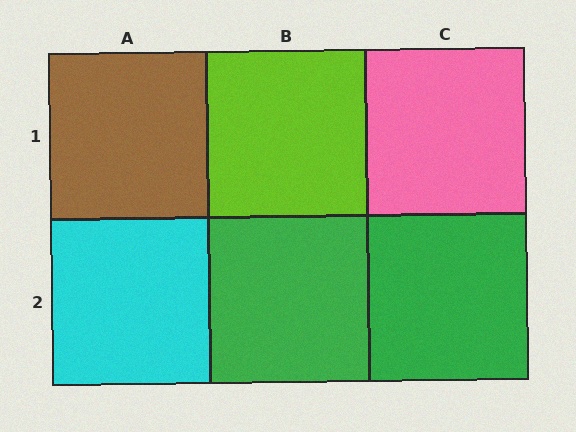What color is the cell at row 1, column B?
Lime.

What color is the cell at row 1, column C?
Pink.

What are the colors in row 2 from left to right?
Cyan, green, green.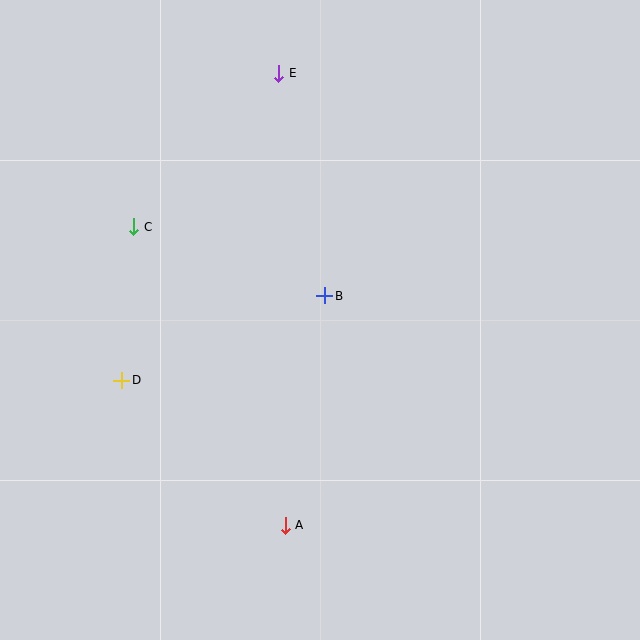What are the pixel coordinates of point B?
Point B is at (325, 296).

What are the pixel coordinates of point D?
Point D is at (122, 380).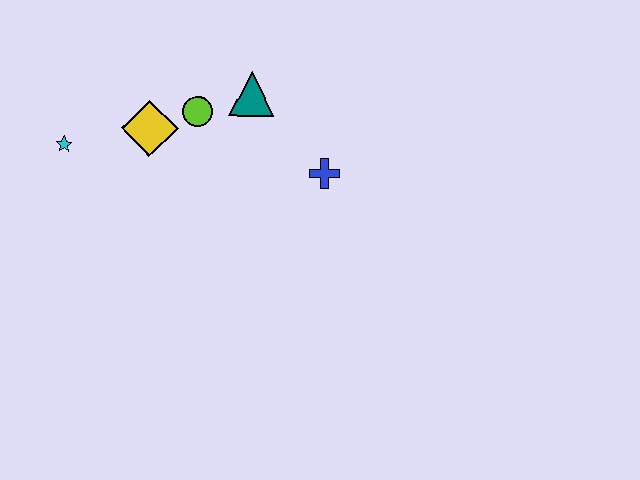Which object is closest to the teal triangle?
The lime circle is closest to the teal triangle.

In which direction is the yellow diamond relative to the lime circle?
The yellow diamond is to the left of the lime circle.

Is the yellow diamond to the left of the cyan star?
No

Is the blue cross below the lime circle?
Yes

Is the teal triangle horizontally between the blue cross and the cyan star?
Yes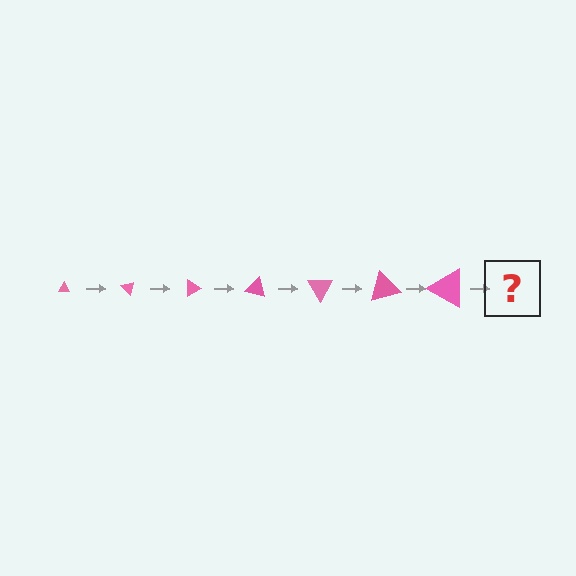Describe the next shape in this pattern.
It should be a triangle, larger than the previous one and rotated 315 degrees from the start.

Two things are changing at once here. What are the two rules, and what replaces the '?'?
The two rules are that the triangle grows larger each step and it rotates 45 degrees each step. The '?' should be a triangle, larger than the previous one and rotated 315 degrees from the start.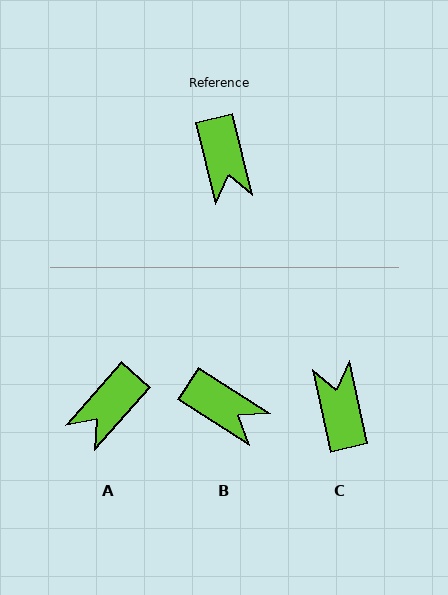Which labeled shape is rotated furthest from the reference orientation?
C, about 178 degrees away.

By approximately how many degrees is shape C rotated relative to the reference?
Approximately 178 degrees counter-clockwise.